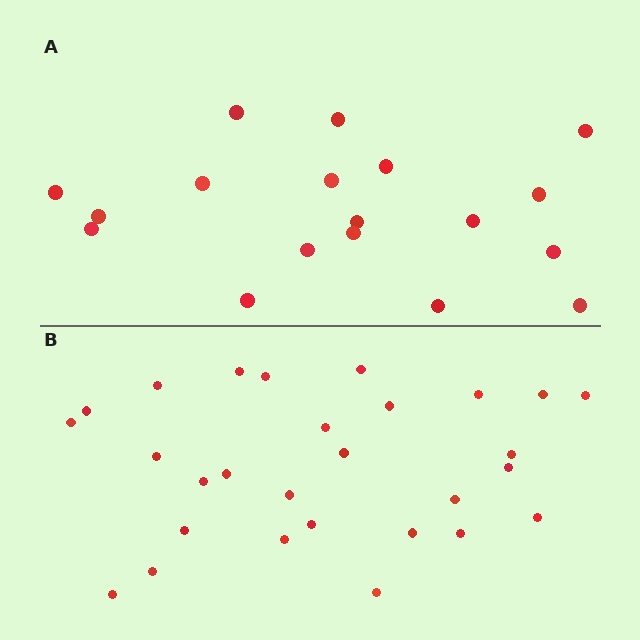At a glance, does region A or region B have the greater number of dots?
Region B (the bottom region) has more dots.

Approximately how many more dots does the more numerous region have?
Region B has roughly 10 or so more dots than region A.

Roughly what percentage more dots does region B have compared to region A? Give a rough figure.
About 55% more.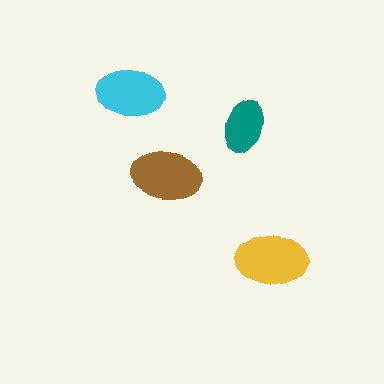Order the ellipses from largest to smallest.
the yellow one, the brown one, the cyan one, the teal one.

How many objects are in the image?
There are 4 objects in the image.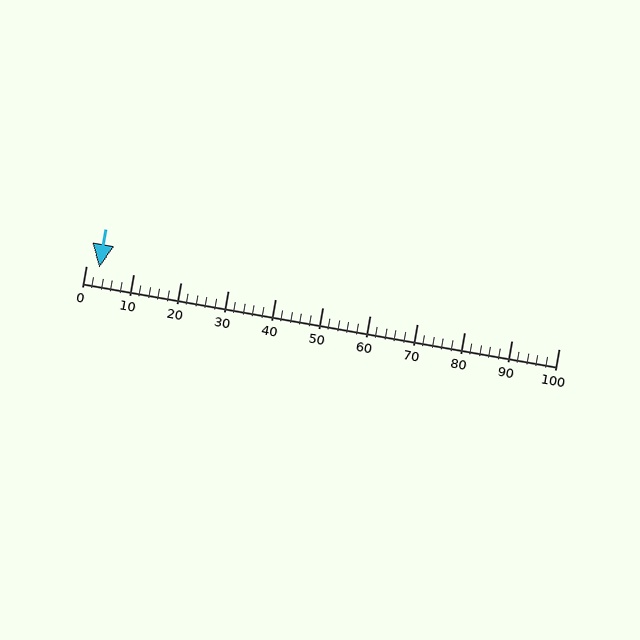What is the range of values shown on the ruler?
The ruler shows values from 0 to 100.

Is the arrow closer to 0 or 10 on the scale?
The arrow is closer to 0.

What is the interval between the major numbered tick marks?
The major tick marks are spaced 10 units apart.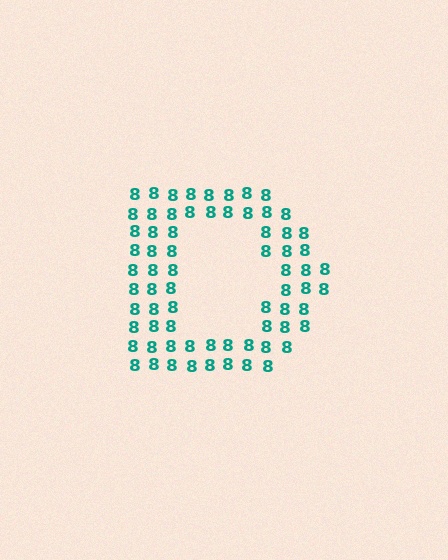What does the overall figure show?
The overall figure shows the letter D.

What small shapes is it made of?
It is made of small digit 8's.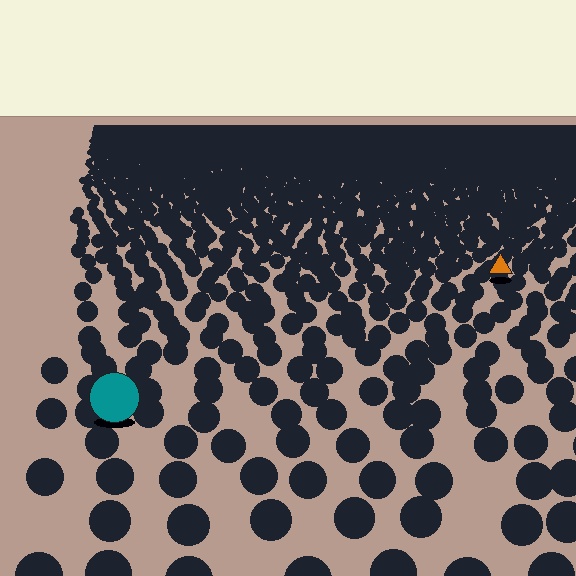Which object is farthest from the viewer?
The orange triangle is farthest from the viewer. It appears smaller and the ground texture around it is denser.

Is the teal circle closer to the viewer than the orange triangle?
Yes. The teal circle is closer — you can tell from the texture gradient: the ground texture is coarser near it.